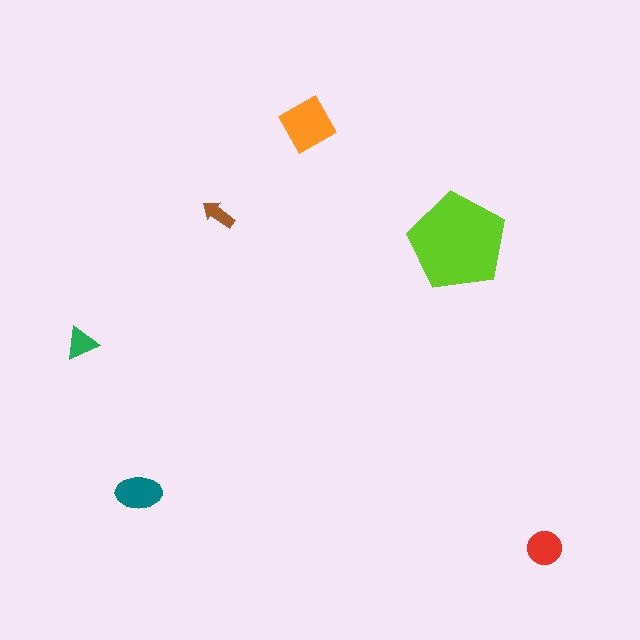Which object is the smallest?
The brown arrow.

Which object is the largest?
The lime pentagon.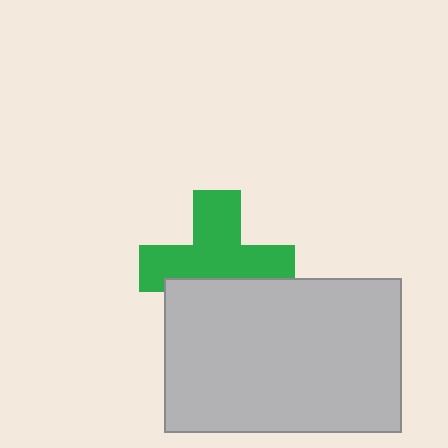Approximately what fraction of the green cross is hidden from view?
Roughly 36% of the green cross is hidden behind the light gray rectangle.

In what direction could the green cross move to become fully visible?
The green cross could move up. That would shift it out from behind the light gray rectangle entirely.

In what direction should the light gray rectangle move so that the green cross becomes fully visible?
The light gray rectangle should move down. That is the shortest direction to clear the overlap and leave the green cross fully visible.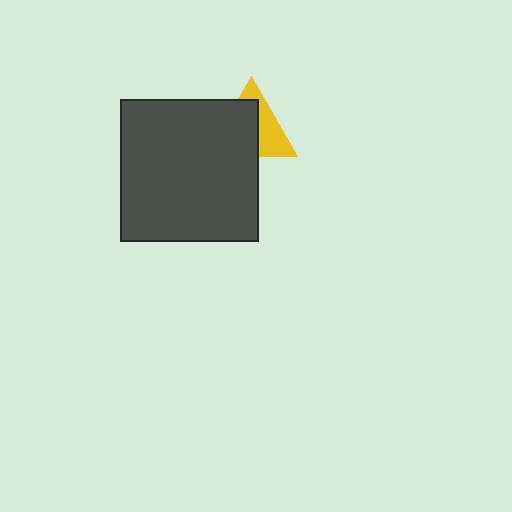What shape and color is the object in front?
The object in front is a dark gray rectangle.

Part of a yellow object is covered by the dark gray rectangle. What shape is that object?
It is a triangle.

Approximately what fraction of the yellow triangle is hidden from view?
Roughly 58% of the yellow triangle is hidden behind the dark gray rectangle.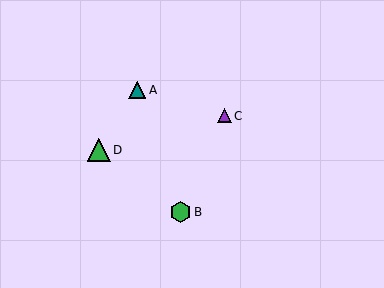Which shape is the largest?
The green triangle (labeled D) is the largest.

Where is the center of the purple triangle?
The center of the purple triangle is at (224, 116).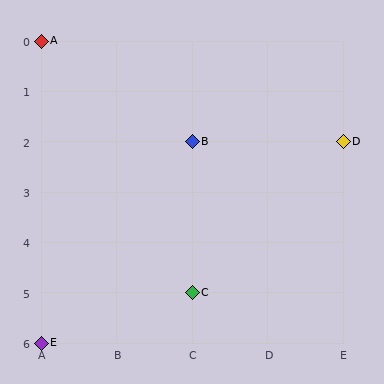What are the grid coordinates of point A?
Point A is at grid coordinates (A, 0).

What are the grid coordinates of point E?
Point E is at grid coordinates (A, 6).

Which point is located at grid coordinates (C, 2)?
Point B is at (C, 2).